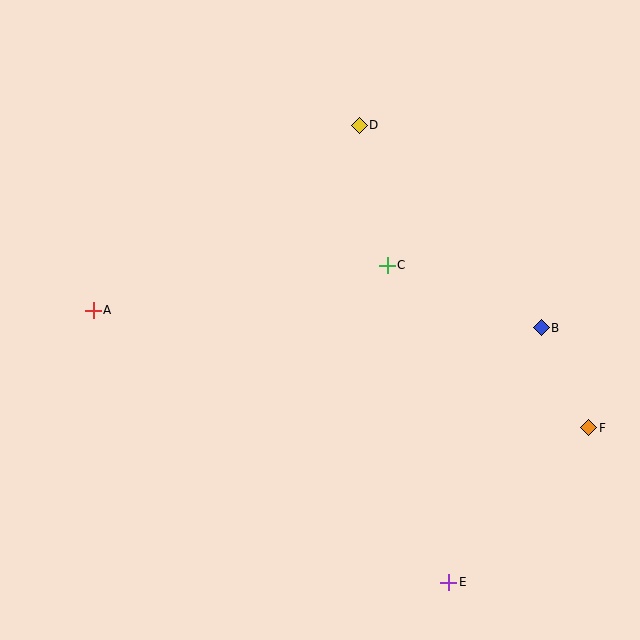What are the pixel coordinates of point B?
Point B is at (541, 328).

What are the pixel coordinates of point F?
Point F is at (589, 428).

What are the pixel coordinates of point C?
Point C is at (387, 265).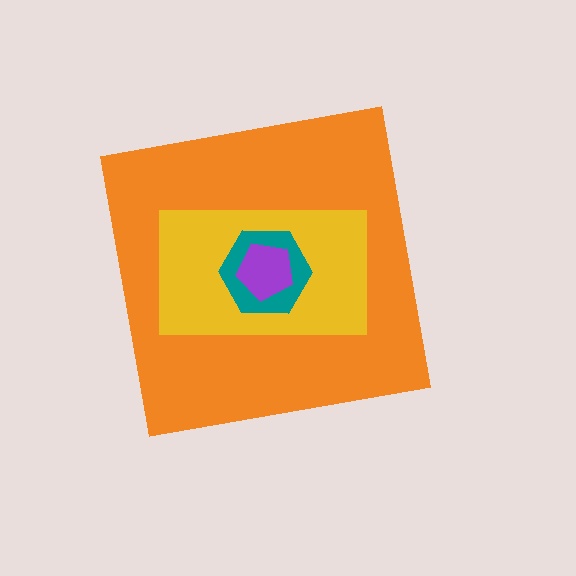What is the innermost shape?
The purple pentagon.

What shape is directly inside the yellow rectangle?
The teal hexagon.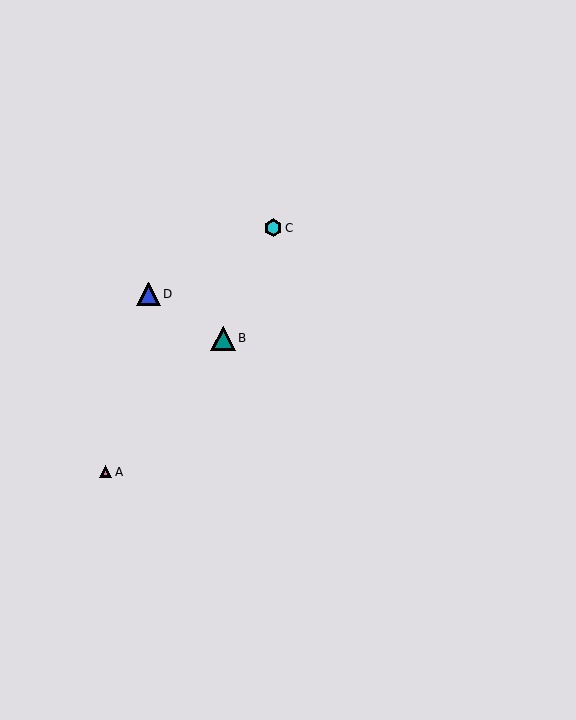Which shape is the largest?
The teal triangle (labeled B) is the largest.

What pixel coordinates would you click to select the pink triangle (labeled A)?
Click at (106, 472) to select the pink triangle A.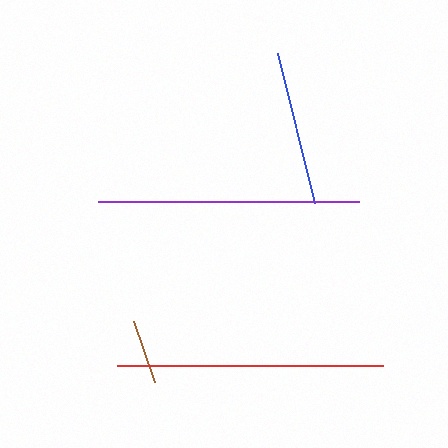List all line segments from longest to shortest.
From longest to shortest: red, purple, blue, brown.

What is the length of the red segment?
The red segment is approximately 265 pixels long.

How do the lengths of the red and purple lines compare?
The red and purple lines are approximately the same length.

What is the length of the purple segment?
The purple segment is approximately 261 pixels long.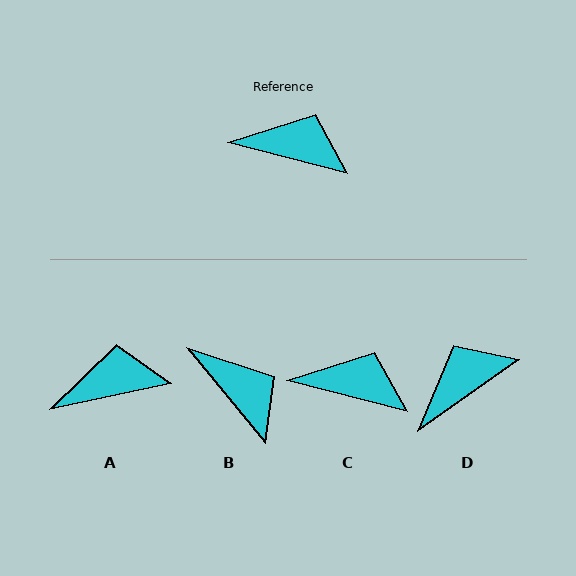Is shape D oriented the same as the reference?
No, it is off by about 49 degrees.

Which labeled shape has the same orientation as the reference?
C.